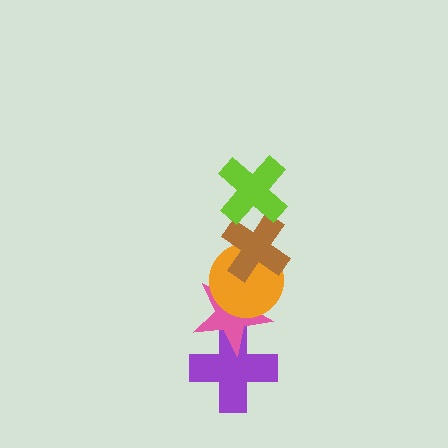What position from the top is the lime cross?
The lime cross is 1st from the top.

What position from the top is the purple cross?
The purple cross is 5th from the top.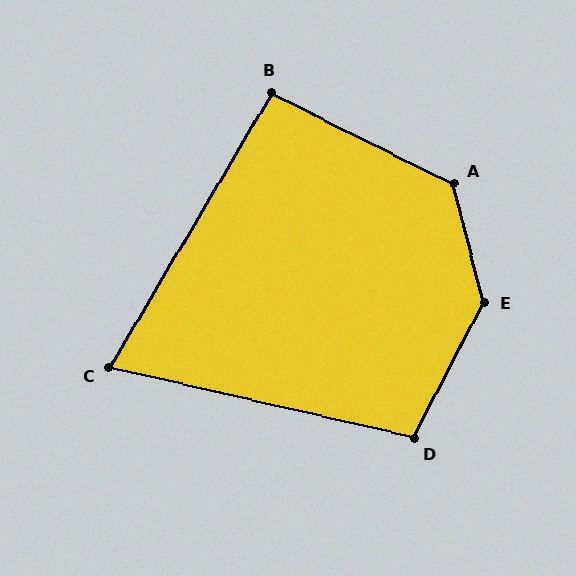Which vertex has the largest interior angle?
E, at approximately 139 degrees.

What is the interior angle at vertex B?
Approximately 94 degrees (approximately right).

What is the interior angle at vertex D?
Approximately 104 degrees (obtuse).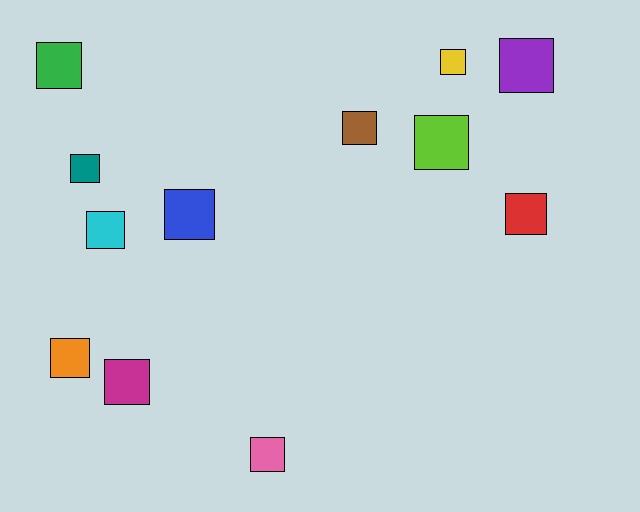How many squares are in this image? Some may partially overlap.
There are 12 squares.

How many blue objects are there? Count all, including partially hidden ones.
There is 1 blue object.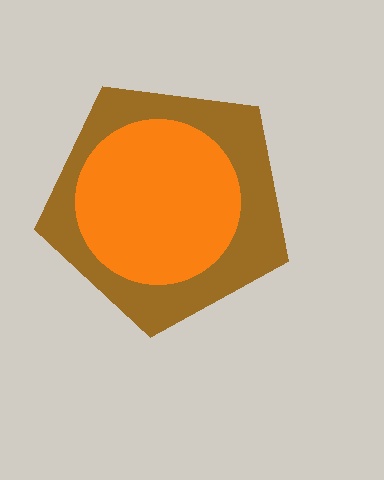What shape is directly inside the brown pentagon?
The orange circle.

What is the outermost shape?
The brown pentagon.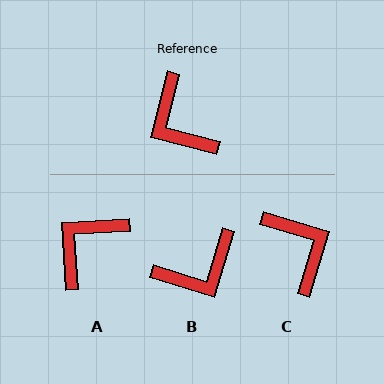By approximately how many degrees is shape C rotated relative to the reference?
Approximately 178 degrees counter-clockwise.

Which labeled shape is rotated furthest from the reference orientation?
C, about 178 degrees away.